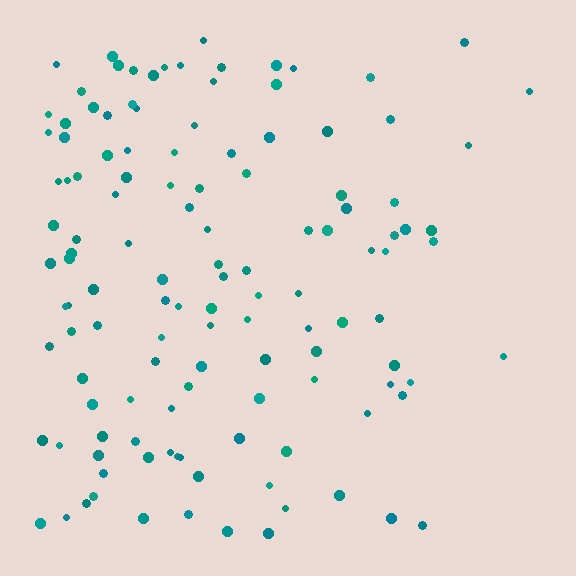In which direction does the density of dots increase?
From right to left, with the left side densest.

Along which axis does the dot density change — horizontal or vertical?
Horizontal.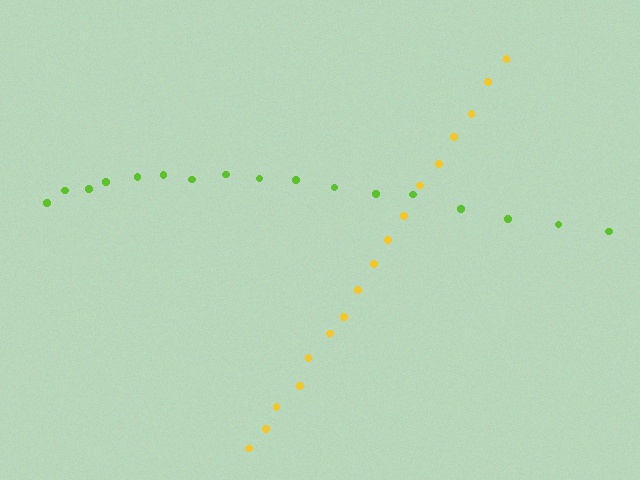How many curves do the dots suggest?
There are 2 distinct paths.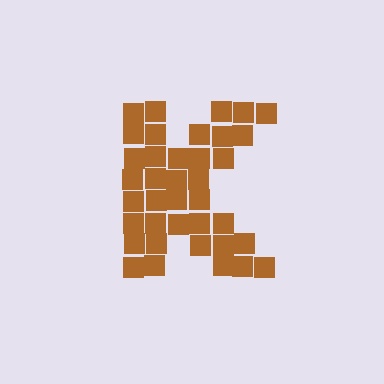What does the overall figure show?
The overall figure shows the letter K.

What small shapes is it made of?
It is made of small squares.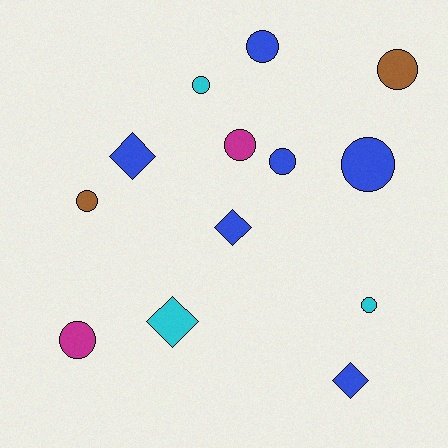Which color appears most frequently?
Blue, with 6 objects.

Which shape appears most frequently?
Circle, with 9 objects.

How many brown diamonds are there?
There are no brown diamonds.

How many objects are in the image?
There are 13 objects.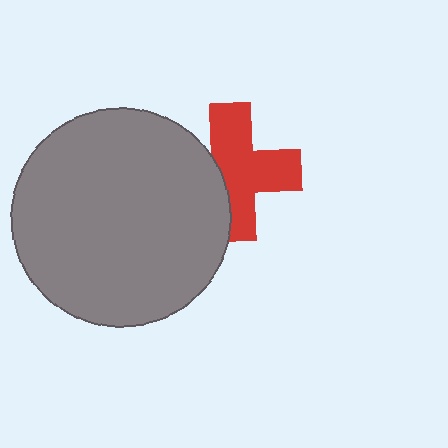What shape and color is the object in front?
The object in front is a gray circle.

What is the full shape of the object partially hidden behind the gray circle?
The partially hidden object is a red cross.